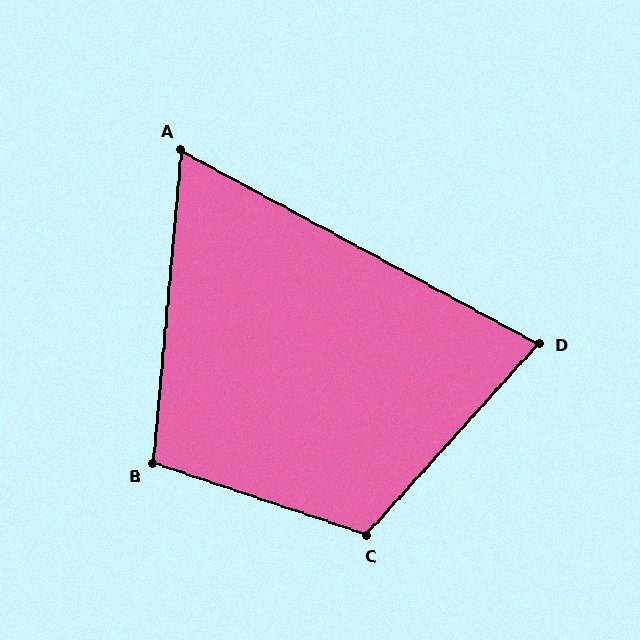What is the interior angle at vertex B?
Approximately 104 degrees (obtuse).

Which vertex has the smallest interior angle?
A, at approximately 67 degrees.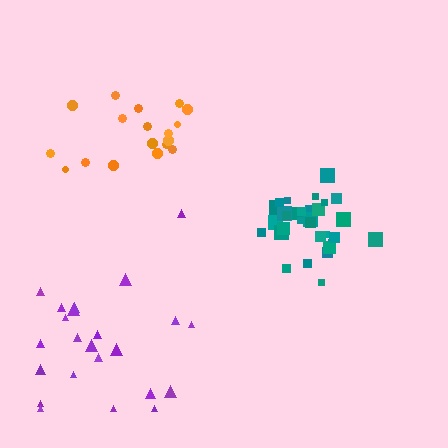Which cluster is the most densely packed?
Teal.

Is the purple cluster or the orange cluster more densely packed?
Orange.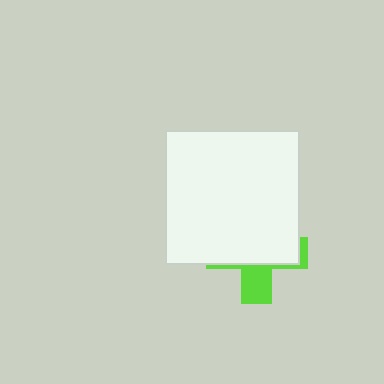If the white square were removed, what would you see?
You would see the complete lime cross.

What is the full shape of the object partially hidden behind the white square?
The partially hidden object is a lime cross.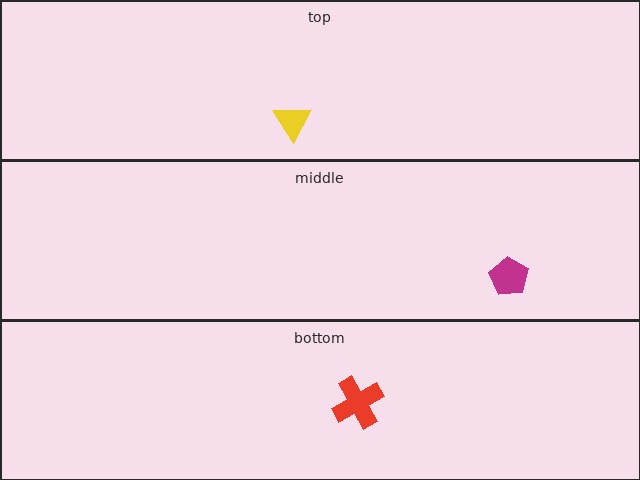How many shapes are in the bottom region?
1.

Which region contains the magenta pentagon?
The middle region.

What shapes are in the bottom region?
The red cross.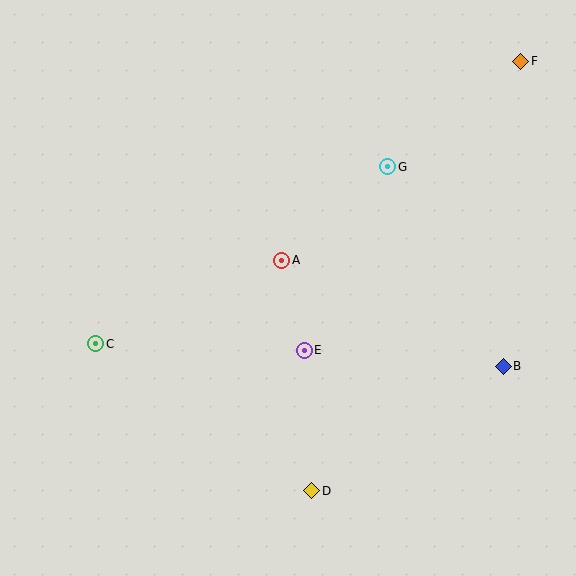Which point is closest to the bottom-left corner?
Point C is closest to the bottom-left corner.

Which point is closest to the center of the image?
Point A at (282, 260) is closest to the center.